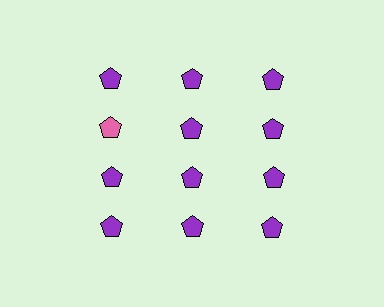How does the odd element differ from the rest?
It has a different color: pink instead of purple.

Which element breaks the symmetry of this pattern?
The pink pentagon in the second row, leftmost column breaks the symmetry. All other shapes are purple pentagons.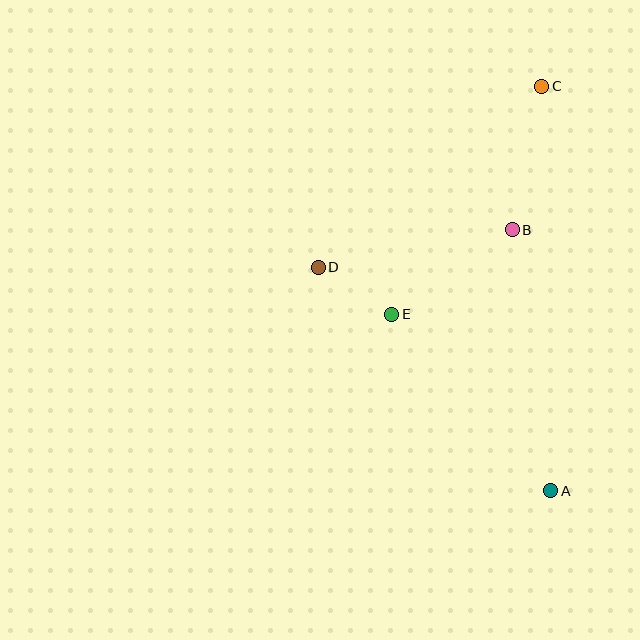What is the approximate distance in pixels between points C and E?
The distance between C and E is approximately 273 pixels.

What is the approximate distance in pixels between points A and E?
The distance between A and E is approximately 237 pixels.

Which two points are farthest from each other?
Points A and C are farthest from each other.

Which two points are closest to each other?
Points D and E are closest to each other.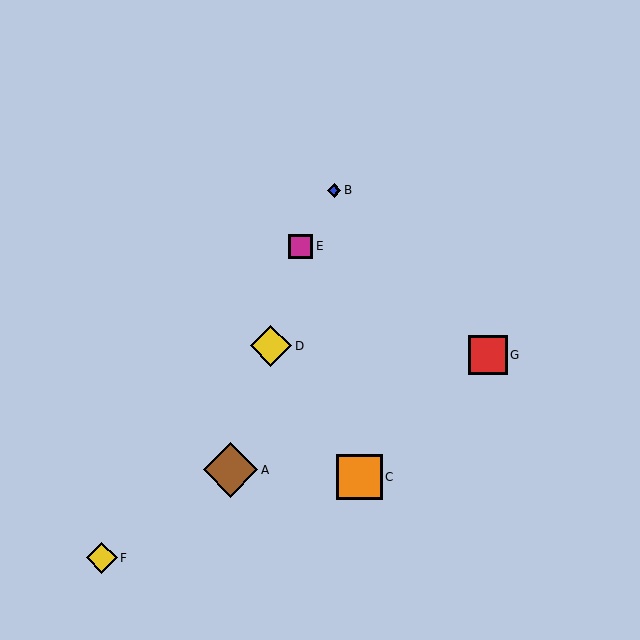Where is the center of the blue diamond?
The center of the blue diamond is at (334, 190).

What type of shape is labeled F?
Shape F is a yellow diamond.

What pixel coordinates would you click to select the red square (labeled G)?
Click at (488, 355) to select the red square G.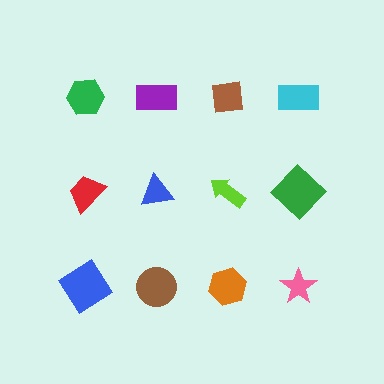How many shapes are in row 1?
4 shapes.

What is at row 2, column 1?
A red trapezoid.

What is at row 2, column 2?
A blue triangle.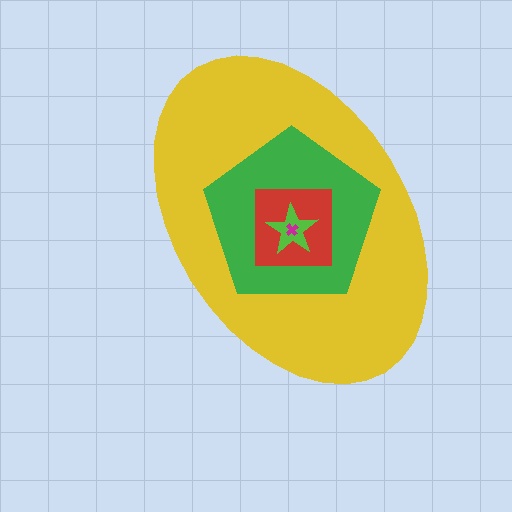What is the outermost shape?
The yellow ellipse.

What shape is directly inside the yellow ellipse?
The green pentagon.